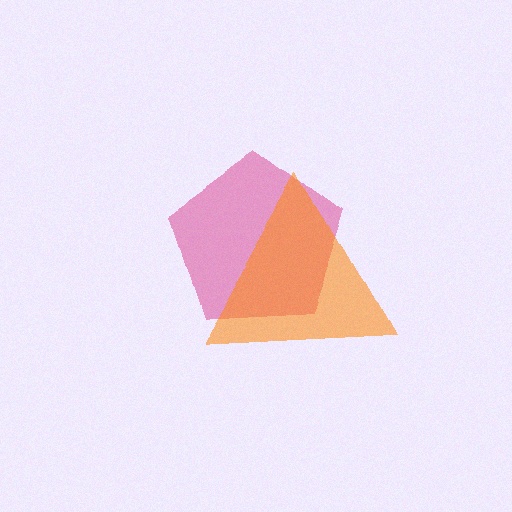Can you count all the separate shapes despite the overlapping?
Yes, there are 2 separate shapes.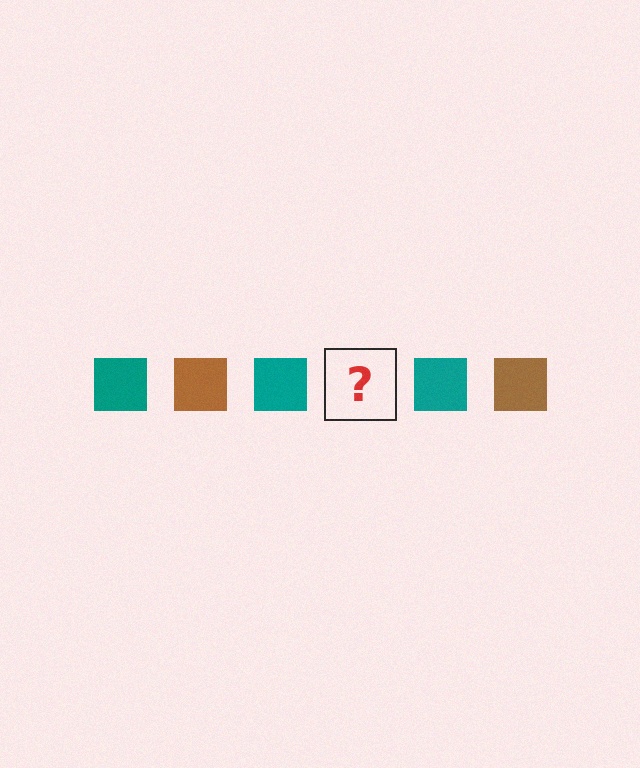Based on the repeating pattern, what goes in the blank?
The blank should be a brown square.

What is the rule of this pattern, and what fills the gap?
The rule is that the pattern cycles through teal, brown squares. The gap should be filled with a brown square.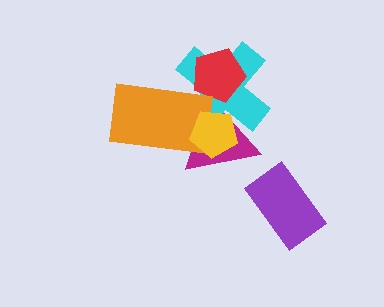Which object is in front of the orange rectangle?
The yellow pentagon is in front of the orange rectangle.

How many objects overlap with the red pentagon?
2 objects overlap with the red pentagon.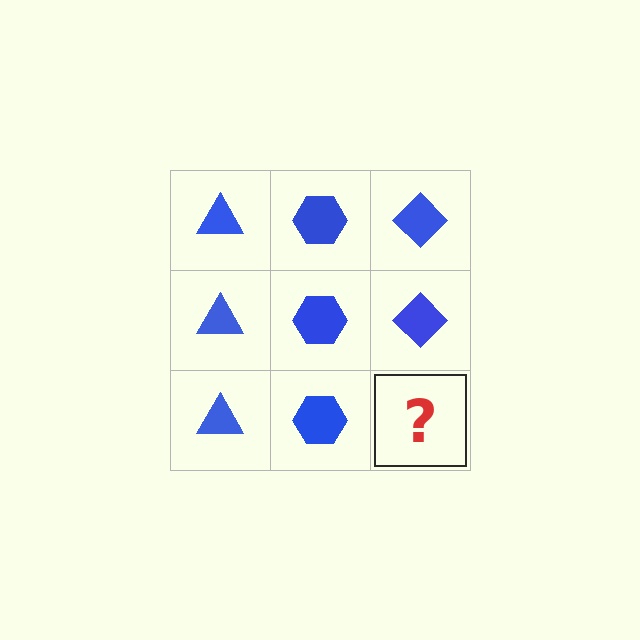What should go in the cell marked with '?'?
The missing cell should contain a blue diamond.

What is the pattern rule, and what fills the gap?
The rule is that each column has a consistent shape. The gap should be filled with a blue diamond.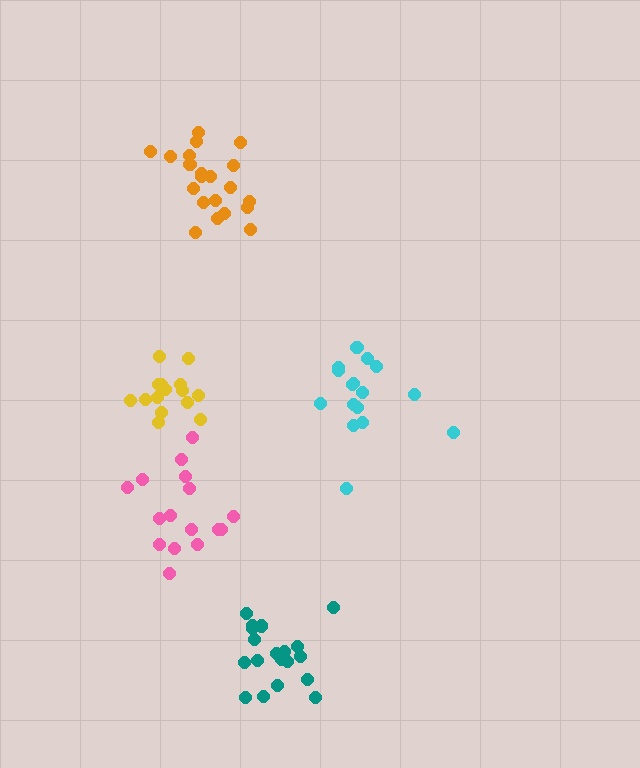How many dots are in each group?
Group 1: 16 dots, Group 2: 19 dots, Group 3: 16 dots, Group 4: 21 dots, Group 5: 15 dots (87 total).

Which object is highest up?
The orange cluster is topmost.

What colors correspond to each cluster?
The clusters are colored: pink, teal, cyan, orange, yellow.